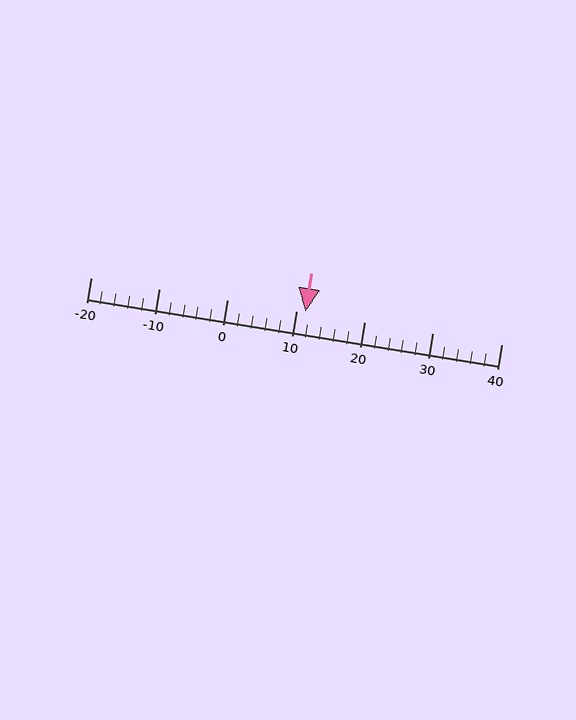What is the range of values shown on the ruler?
The ruler shows values from -20 to 40.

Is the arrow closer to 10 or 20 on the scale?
The arrow is closer to 10.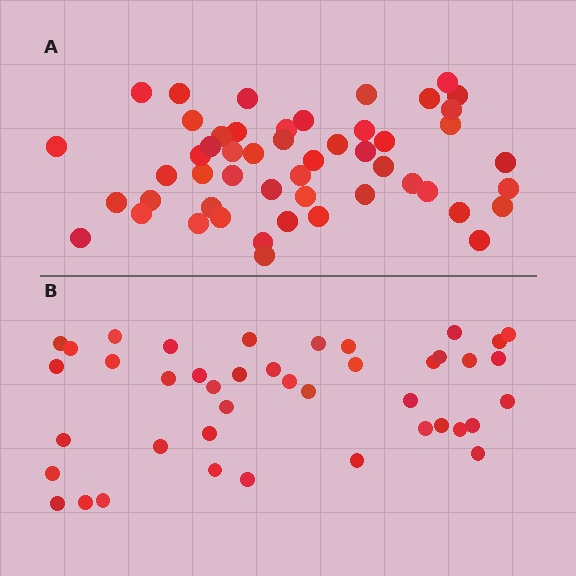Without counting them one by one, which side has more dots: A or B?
Region A (the top region) has more dots.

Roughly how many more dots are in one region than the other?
Region A has roughly 8 or so more dots than region B.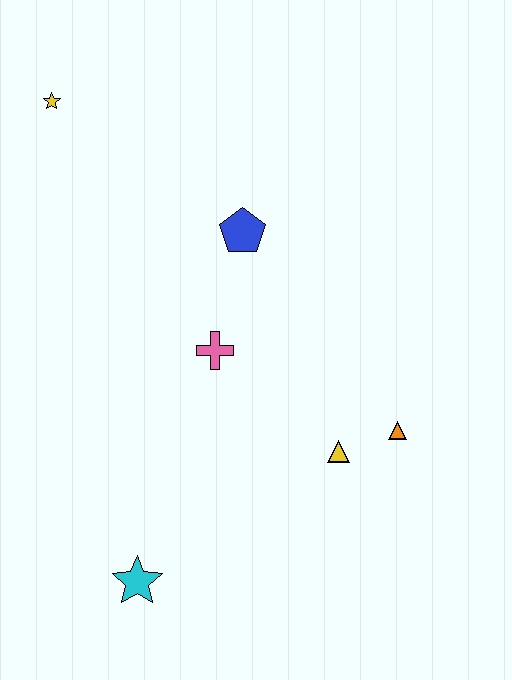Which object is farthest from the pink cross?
The yellow star is farthest from the pink cross.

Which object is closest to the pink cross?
The blue pentagon is closest to the pink cross.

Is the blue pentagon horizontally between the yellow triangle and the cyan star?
Yes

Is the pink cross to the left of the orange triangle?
Yes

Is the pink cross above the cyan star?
Yes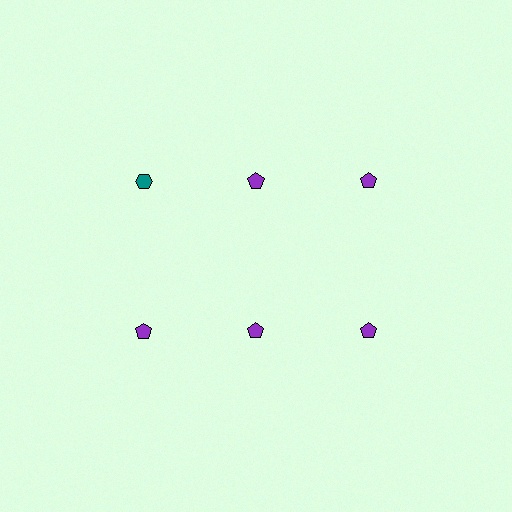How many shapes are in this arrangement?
There are 6 shapes arranged in a grid pattern.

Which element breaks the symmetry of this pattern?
The teal hexagon in the top row, leftmost column breaks the symmetry. All other shapes are purple pentagons.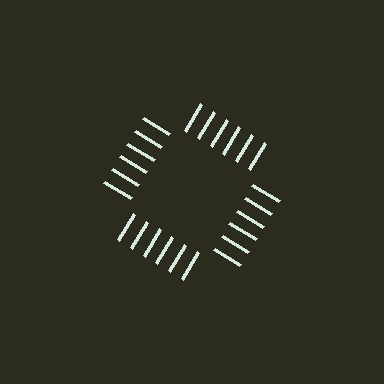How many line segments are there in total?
24 — 6 along each of the 4 edges.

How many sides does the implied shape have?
4 sides — the line-ends trace a square.